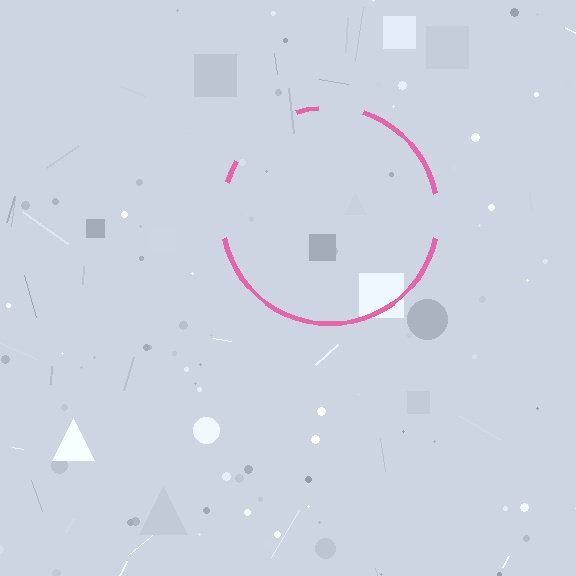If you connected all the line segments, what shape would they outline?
They would outline a circle.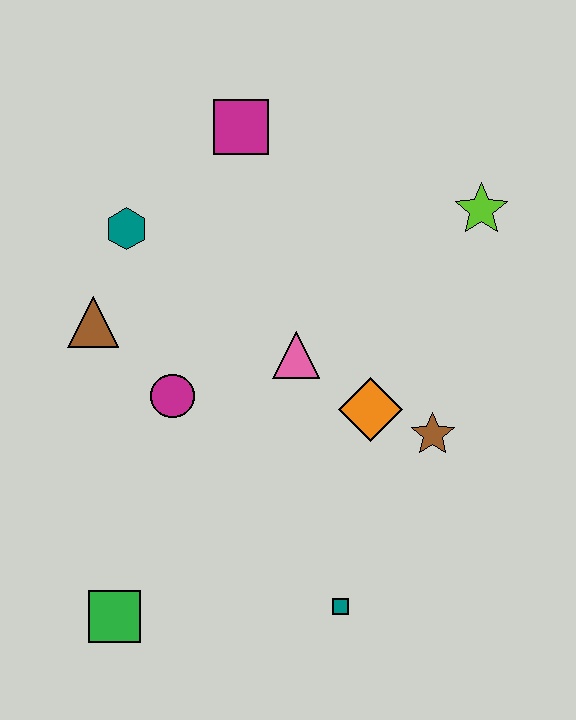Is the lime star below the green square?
No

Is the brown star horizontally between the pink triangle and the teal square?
No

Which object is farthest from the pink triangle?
The green square is farthest from the pink triangle.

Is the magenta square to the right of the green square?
Yes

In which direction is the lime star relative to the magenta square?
The lime star is to the right of the magenta square.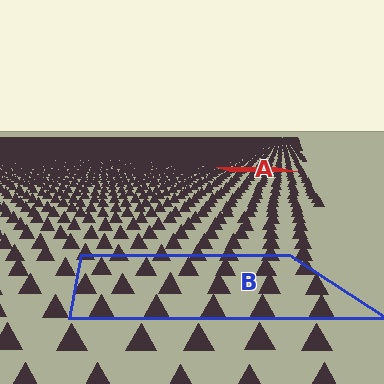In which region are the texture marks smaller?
The texture marks are smaller in region A, because it is farther away.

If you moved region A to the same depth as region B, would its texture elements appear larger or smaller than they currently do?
They would appear larger. At a closer depth, the same texture elements are projected at a bigger on-screen size.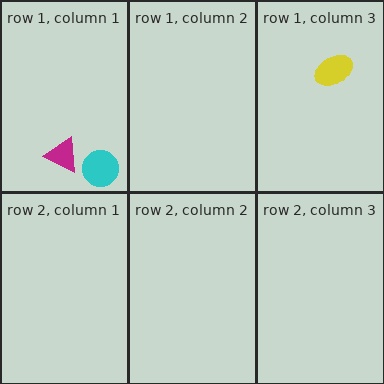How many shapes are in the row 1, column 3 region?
1.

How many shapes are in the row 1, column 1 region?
2.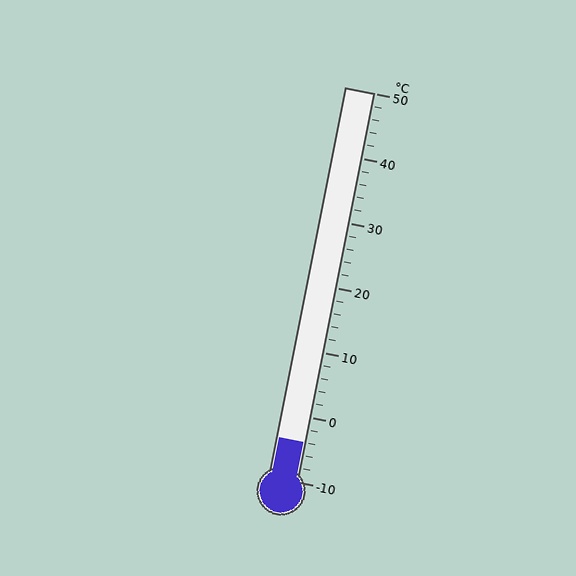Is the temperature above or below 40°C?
The temperature is below 40°C.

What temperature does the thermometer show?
The thermometer shows approximately -4°C.